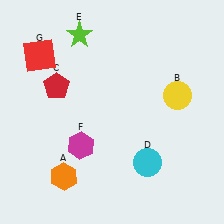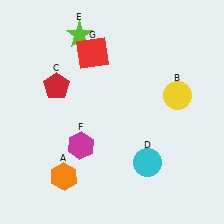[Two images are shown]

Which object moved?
The red square (G) moved right.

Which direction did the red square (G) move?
The red square (G) moved right.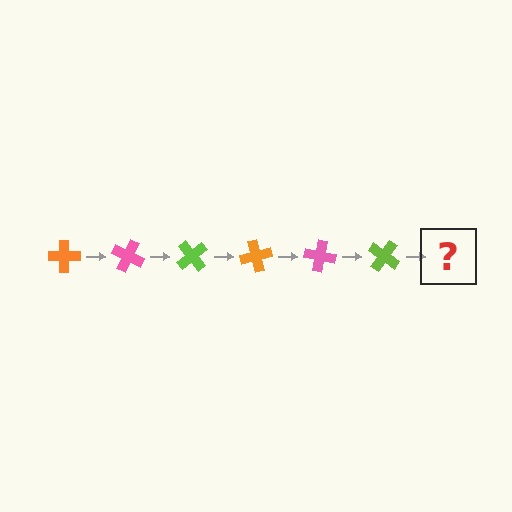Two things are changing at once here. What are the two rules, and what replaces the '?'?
The two rules are that it rotates 25 degrees each step and the color cycles through orange, pink, and lime. The '?' should be an orange cross, rotated 150 degrees from the start.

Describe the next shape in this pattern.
It should be an orange cross, rotated 150 degrees from the start.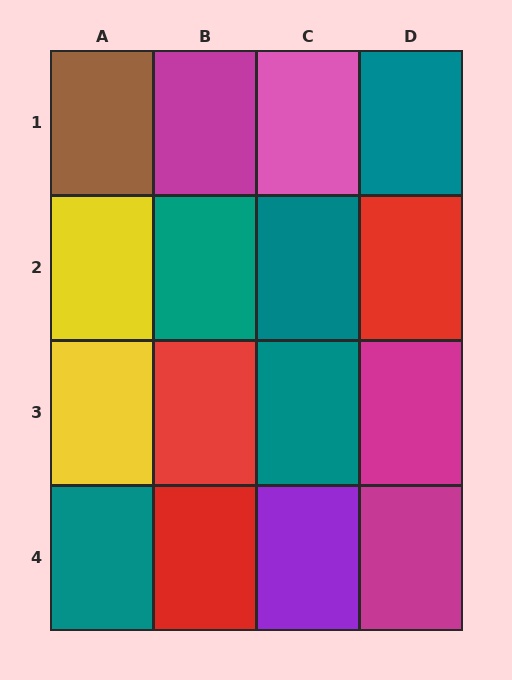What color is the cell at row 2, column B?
Teal.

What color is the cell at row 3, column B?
Red.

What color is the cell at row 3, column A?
Yellow.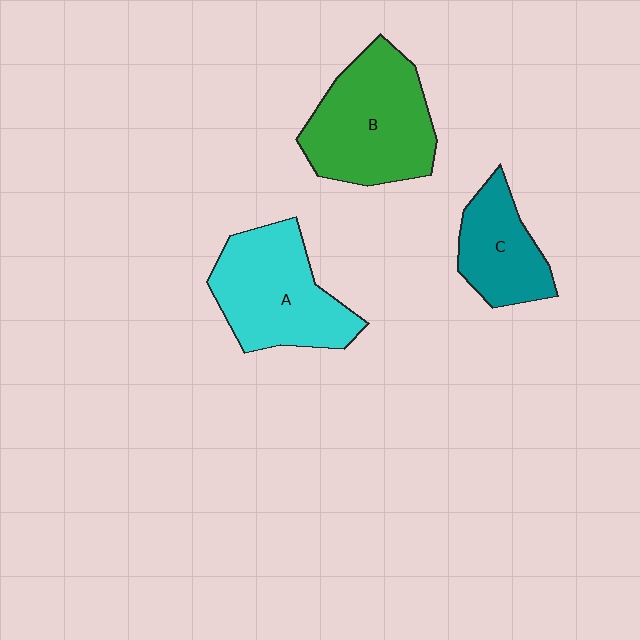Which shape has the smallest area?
Shape C (teal).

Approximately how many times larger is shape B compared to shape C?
Approximately 1.7 times.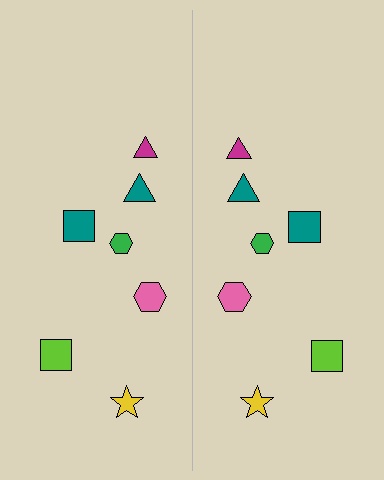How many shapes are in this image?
There are 14 shapes in this image.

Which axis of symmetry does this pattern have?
The pattern has a vertical axis of symmetry running through the center of the image.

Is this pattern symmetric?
Yes, this pattern has bilateral (reflection) symmetry.